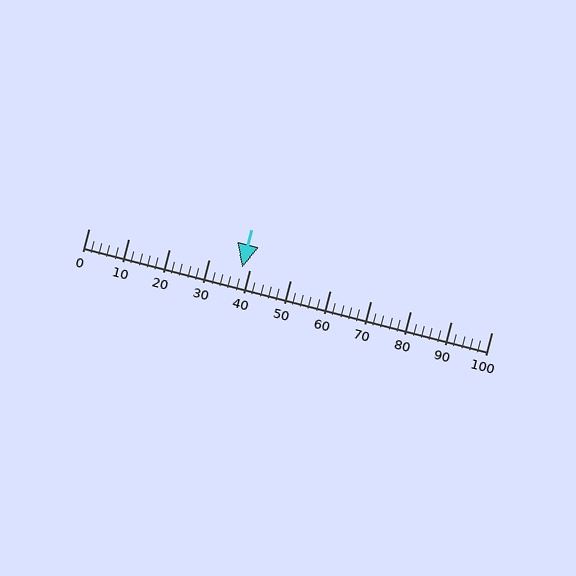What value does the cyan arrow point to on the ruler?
The cyan arrow points to approximately 38.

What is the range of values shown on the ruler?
The ruler shows values from 0 to 100.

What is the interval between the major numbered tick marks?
The major tick marks are spaced 10 units apart.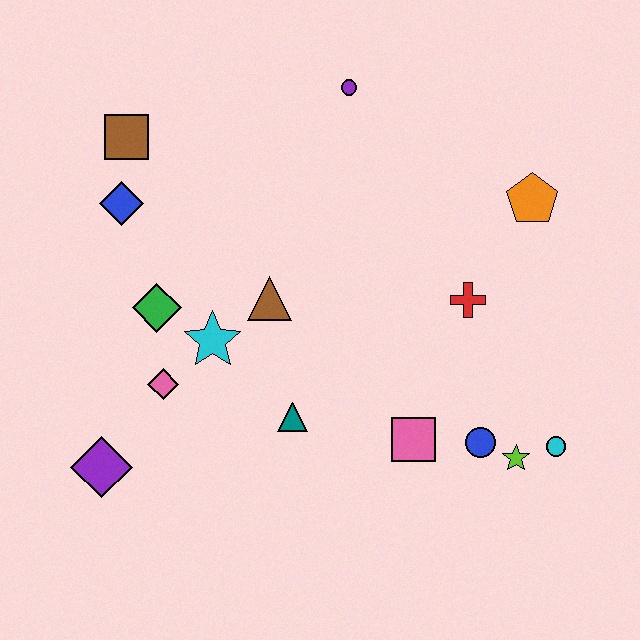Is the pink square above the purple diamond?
Yes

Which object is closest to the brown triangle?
The cyan star is closest to the brown triangle.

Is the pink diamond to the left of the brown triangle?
Yes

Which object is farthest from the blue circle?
The brown square is farthest from the blue circle.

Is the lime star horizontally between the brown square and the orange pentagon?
Yes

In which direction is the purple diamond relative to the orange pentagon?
The purple diamond is to the left of the orange pentagon.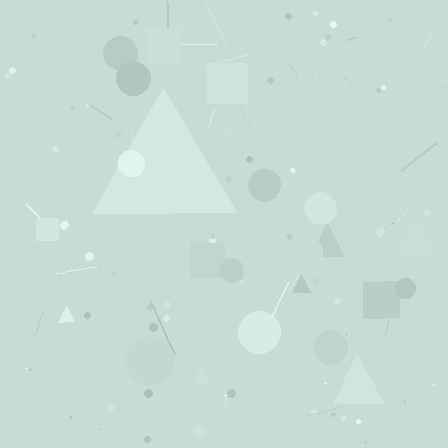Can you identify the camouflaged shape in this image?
The camouflaged shape is a triangle.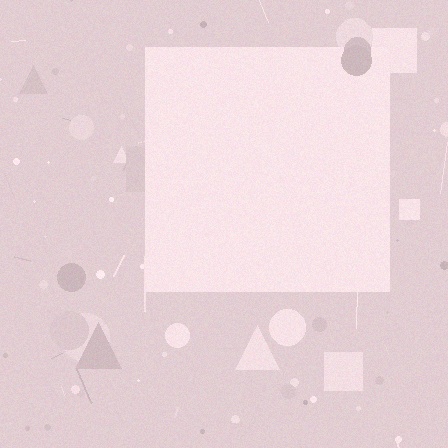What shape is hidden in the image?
A square is hidden in the image.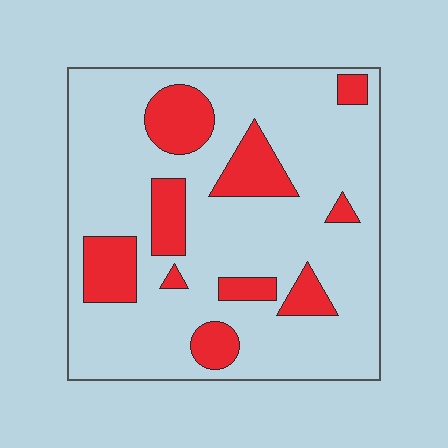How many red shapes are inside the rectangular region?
10.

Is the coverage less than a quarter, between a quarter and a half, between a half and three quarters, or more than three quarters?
Less than a quarter.